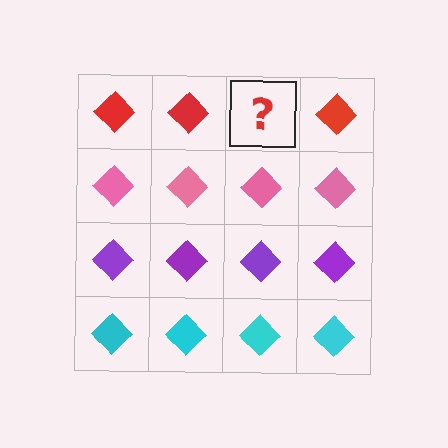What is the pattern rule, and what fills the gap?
The rule is that each row has a consistent color. The gap should be filled with a red diamond.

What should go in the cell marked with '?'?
The missing cell should contain a red diamond.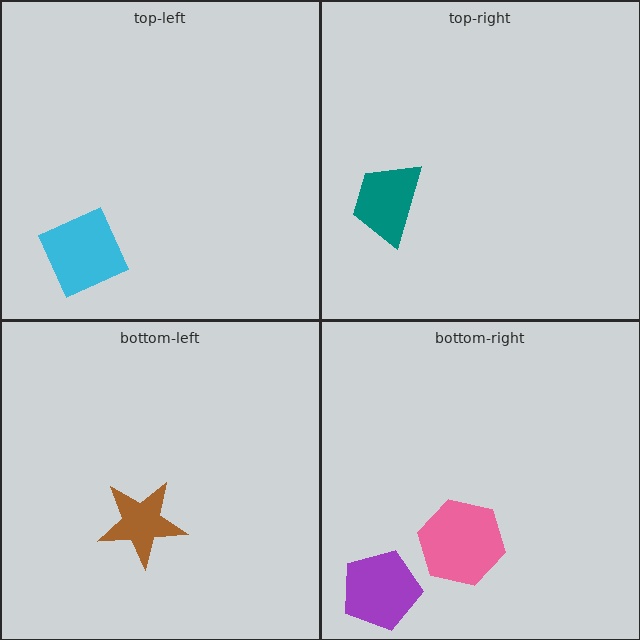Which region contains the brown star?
The bottom-left region.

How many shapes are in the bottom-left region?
1.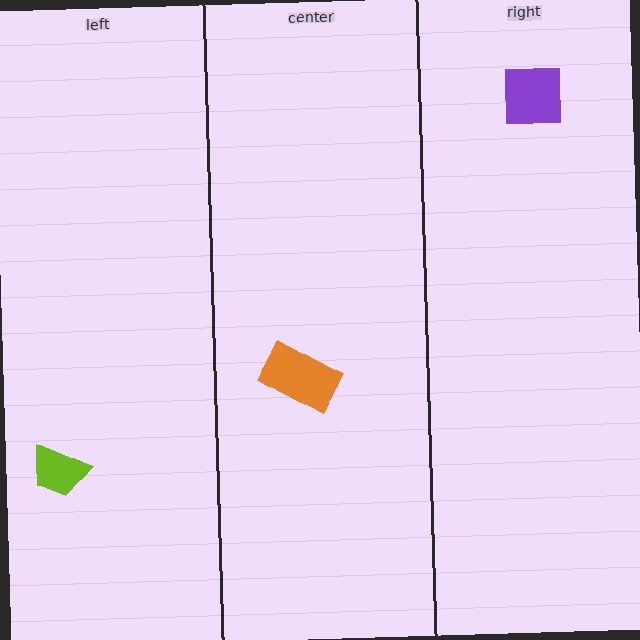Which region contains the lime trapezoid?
The left region.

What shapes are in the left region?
The lime trapezoid.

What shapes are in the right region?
The purple square.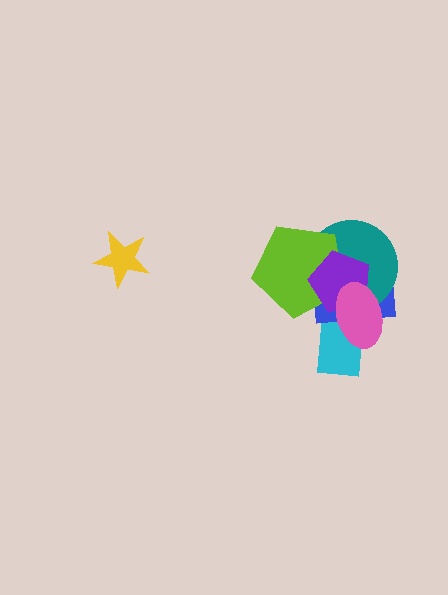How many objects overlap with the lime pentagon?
4 objects overlap with the lime pentagon.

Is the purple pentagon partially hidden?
Yes, it is partially covered by another shape.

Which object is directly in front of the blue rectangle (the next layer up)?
The teal circle is directly in front of the blue rectangle.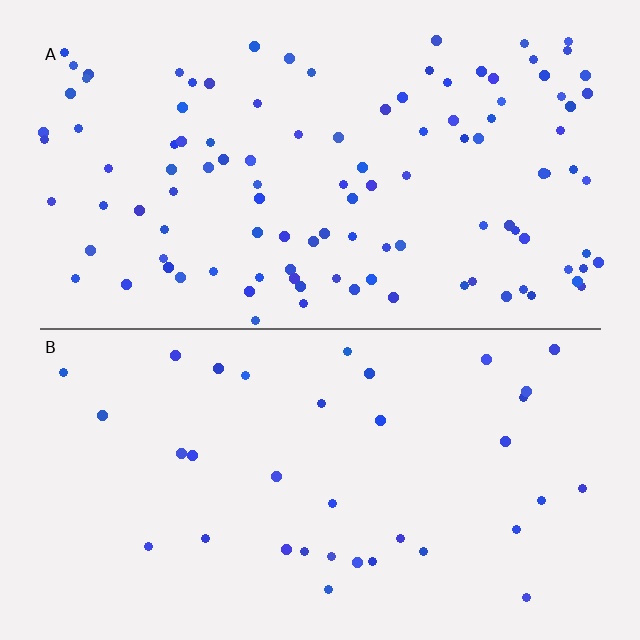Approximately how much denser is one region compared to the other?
Approximately 3.1× — region A over region B.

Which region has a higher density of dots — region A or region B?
A (the top).